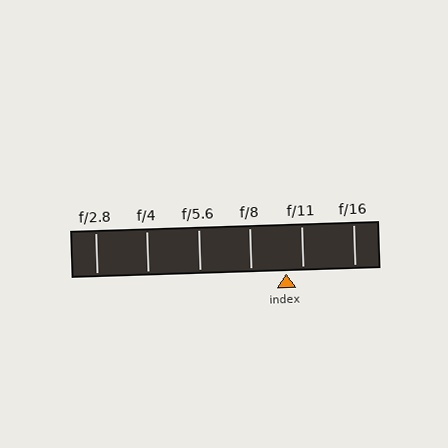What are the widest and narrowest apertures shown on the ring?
The widest aperture shown is f/2.8 and the narrowest is f/16.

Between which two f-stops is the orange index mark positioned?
The index mark is between f/8 and f/11.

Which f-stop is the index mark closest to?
The index mark is closest to f/11.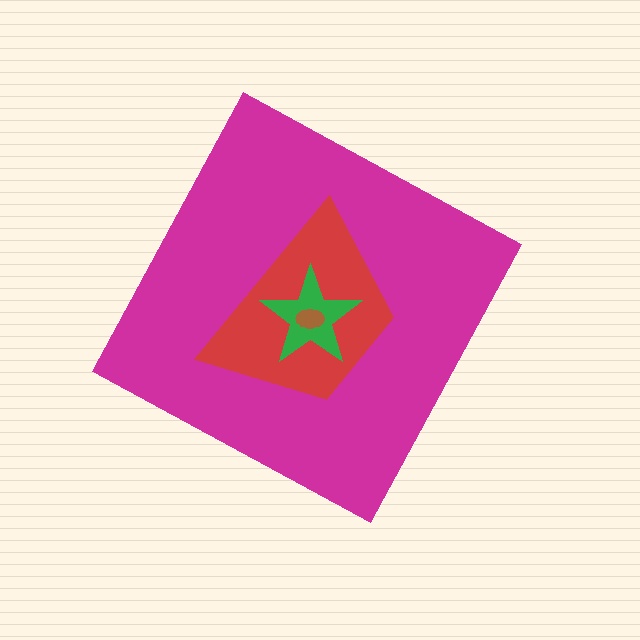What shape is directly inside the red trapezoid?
The green star.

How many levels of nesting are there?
4.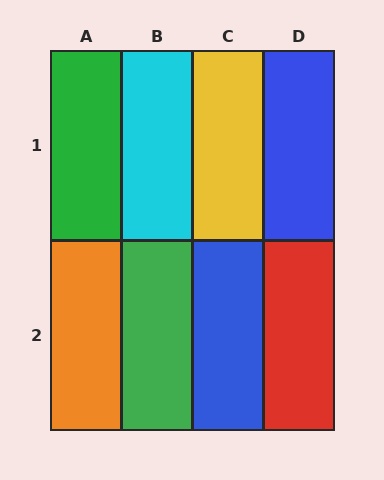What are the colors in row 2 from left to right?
Orange, green, blue, red.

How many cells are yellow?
1 cell is yellow.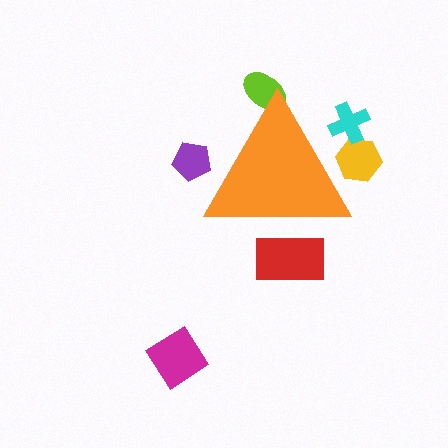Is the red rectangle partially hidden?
Yes, the red rectangle is partially hidden behind the orange triangle.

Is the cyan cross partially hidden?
Yes, the cyan cross is partially hidden behind the orange triangle.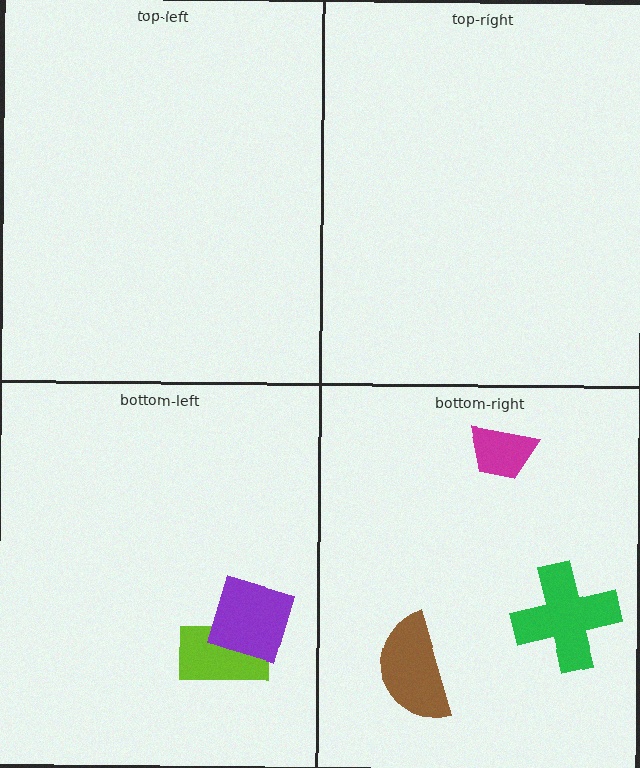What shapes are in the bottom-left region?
The lime rectangle, the purple square.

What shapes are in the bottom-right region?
The green cross, the magenta trapezoid, the brown semicircle.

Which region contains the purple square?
The bottom-left region.